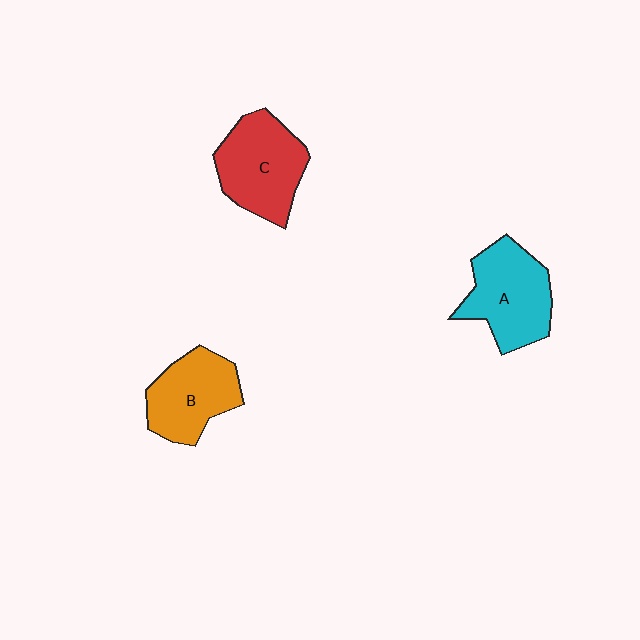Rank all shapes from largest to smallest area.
From largest to smallest: C (red), A (cyan), B (orange).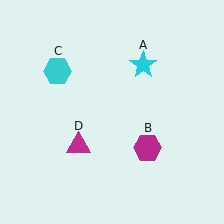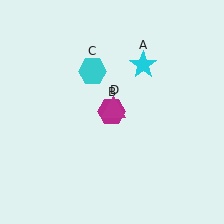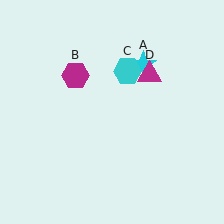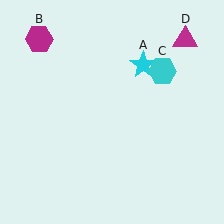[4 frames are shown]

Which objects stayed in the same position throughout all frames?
Cyan star (object A) remained stationary.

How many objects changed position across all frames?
3 objects changed position: magenta hexagon (object B), cyan hexagon (object C), magenta triangle (object D).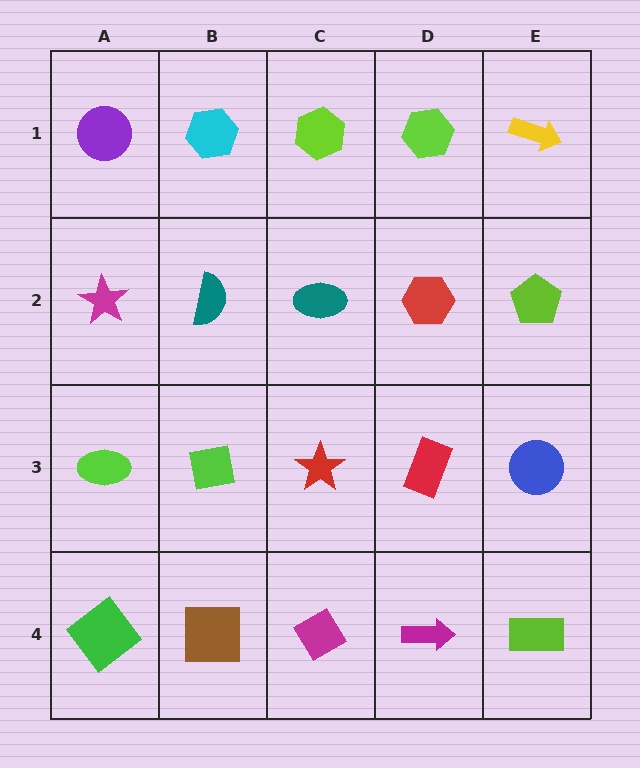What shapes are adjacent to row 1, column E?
A lime pentagon (row 2, column E), a lime hexagon (row 1, column D).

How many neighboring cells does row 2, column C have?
4.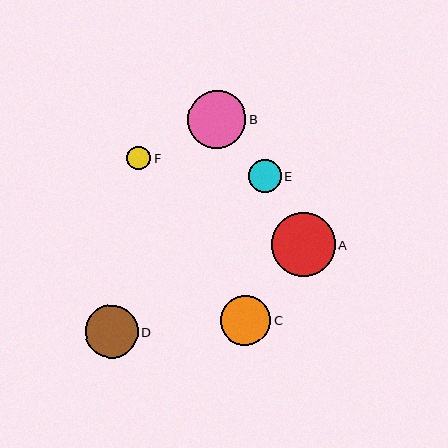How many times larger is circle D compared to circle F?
Circle D is approximately 2.2 times the size of circle F.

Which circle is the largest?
Circle A is the largest with a size of approximately 64 pixels.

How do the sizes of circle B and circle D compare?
Circle B and circle D are approximately the same size.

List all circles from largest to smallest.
From largest to smallest: A, B, D, C, E, F.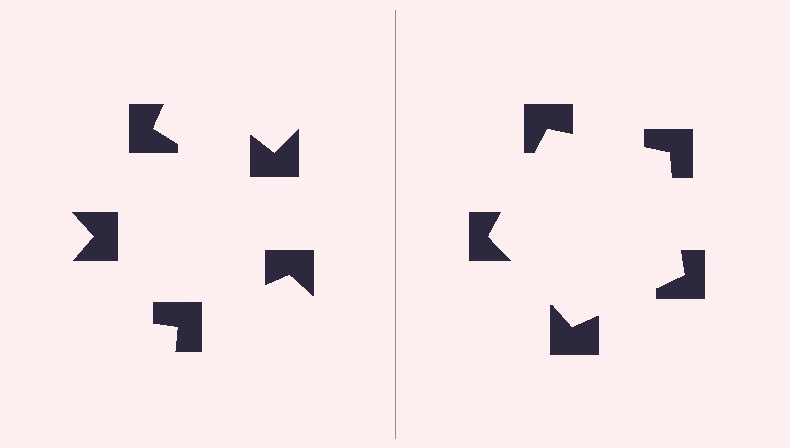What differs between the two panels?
The notched squares are positioned identically on both sides; only the wedge orientations differ. On the right they align to a pentagon; on the left they are misaligned.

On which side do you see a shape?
An illusory pentagon appears on the right side. On the left side the wedge cuts are rotated, so no coherent shape forms.